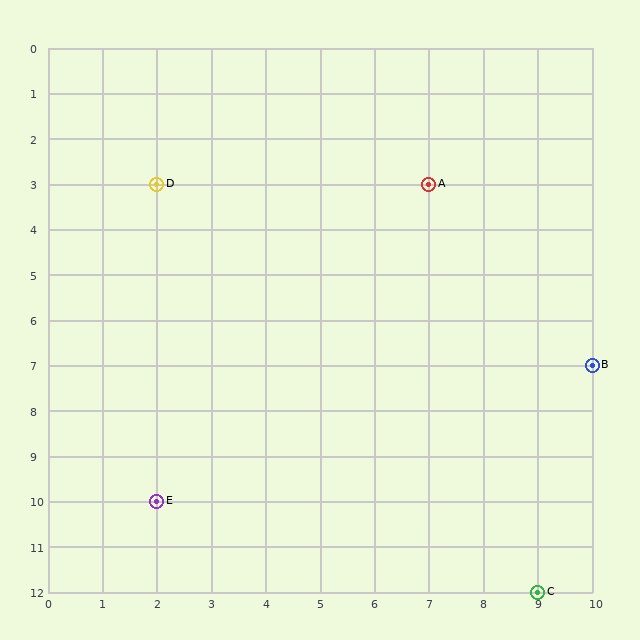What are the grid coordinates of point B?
Point B is at grid coordinates (10, 7).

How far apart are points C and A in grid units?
Points C and A are 2 columns and 9 rows apart (about 9.2 grid units diagonally).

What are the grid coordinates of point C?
Point C is at grid coordinates (9, 12).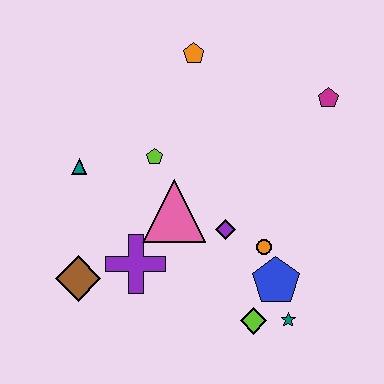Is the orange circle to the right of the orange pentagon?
Yes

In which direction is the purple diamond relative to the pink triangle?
The purple diamond is to the right of the pink triangle.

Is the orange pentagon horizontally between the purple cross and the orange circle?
Yes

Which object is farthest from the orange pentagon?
The teal star is farthest from the orange pentagon.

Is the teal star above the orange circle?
No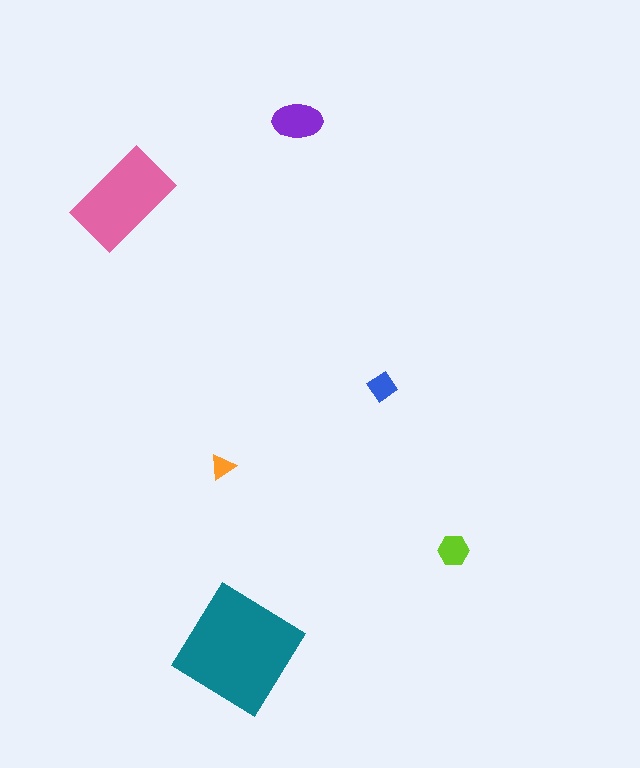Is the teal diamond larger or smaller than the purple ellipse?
Larger.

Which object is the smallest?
The orange triangle.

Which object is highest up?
The purple ellipse is topmost.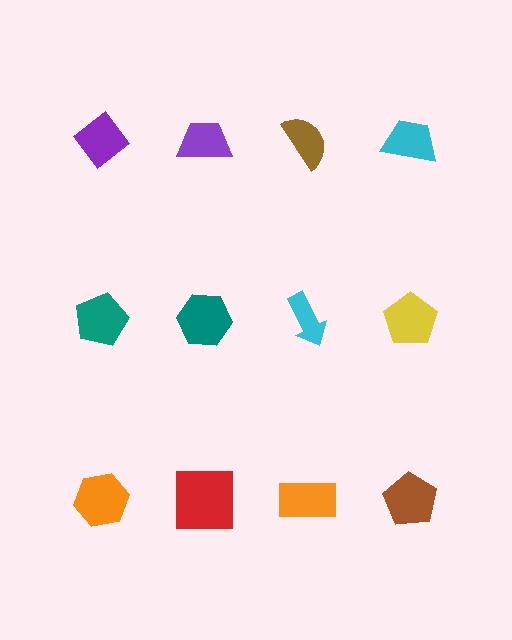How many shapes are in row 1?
4 shapes.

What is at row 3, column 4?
A brown pentagon.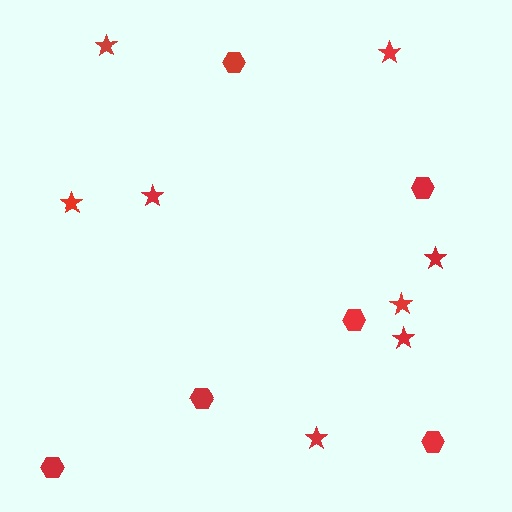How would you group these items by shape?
There are 2 groups: one group of hexagons (6) and one group of stars (8).